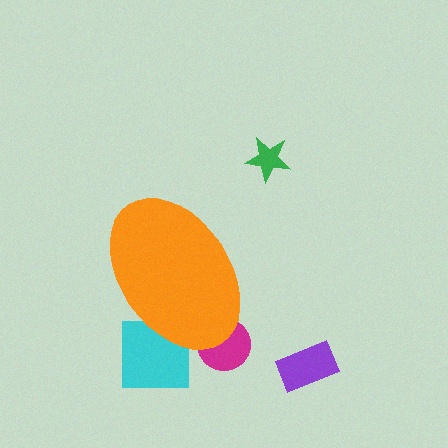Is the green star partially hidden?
No, the green star is fully visible.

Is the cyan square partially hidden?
Yes, the cyan square is partially hidden behind the orange ellipse.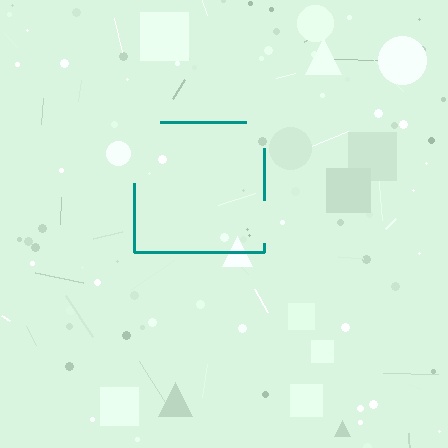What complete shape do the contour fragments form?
The contour fragments form a square.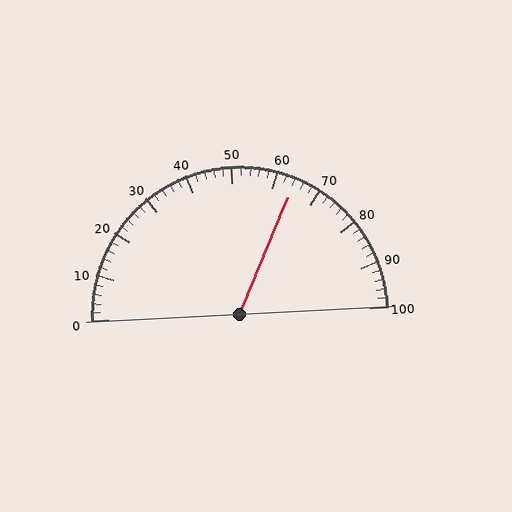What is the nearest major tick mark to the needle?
The nearest major tick mark is 60.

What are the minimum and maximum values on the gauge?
The gauge ranges from 0 to 100.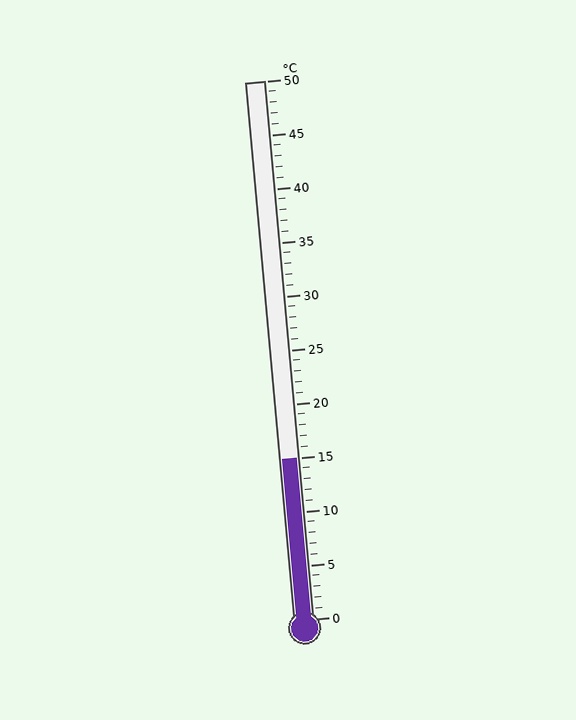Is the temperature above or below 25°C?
The temperature is below 25°C.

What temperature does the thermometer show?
The thermometer shows approximately 15°C.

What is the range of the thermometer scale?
The thermometer scale ranges from 0°C to 50°C.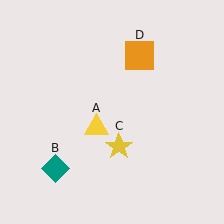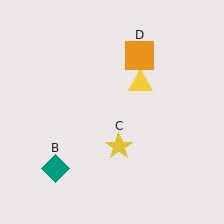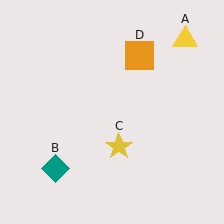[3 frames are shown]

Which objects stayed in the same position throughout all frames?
Teal diamond (object B) and yellow star (object C) and orange square (object D) remained stationary.